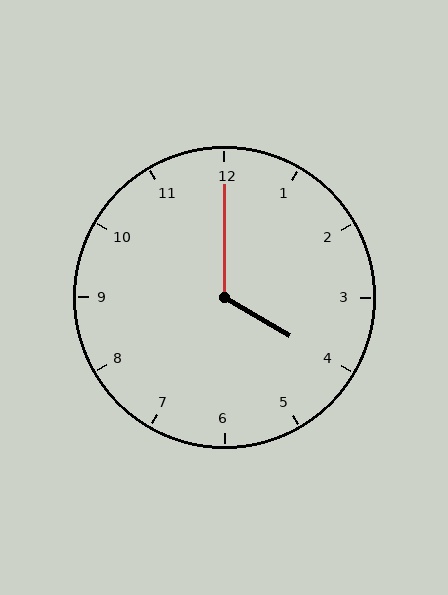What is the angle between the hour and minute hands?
Approximately 120 degrees.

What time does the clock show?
4:00.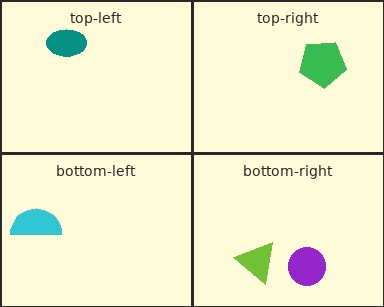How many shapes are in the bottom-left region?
1.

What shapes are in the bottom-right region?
The purple circle, the lime triangle.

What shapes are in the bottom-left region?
The cyan semicircle.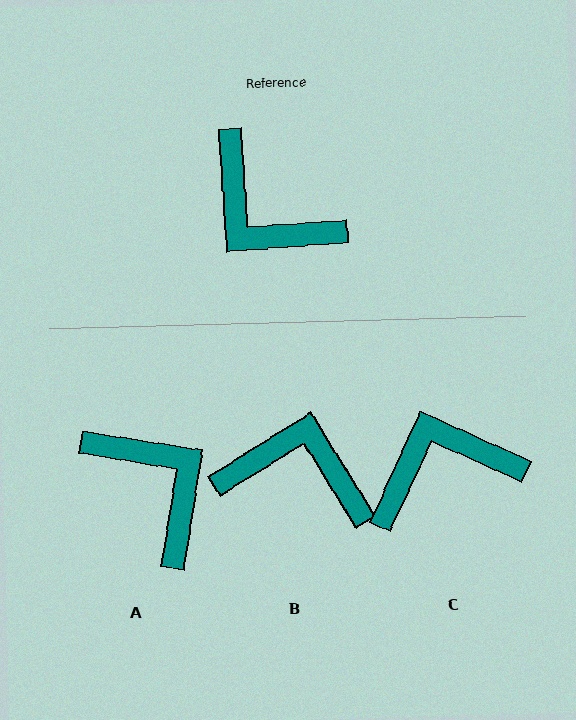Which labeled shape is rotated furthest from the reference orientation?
A, about 167 degrees away.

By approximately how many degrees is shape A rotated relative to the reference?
Approximately 167 degrees counter-clockwise.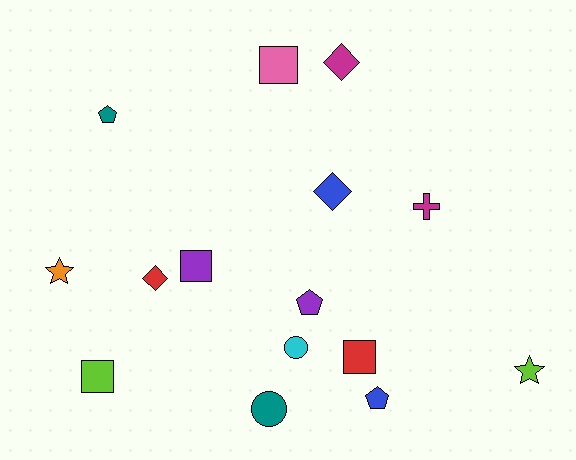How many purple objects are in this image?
There are 2 purple objects.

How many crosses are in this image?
There is 1 cross.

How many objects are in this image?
There are 15 objects.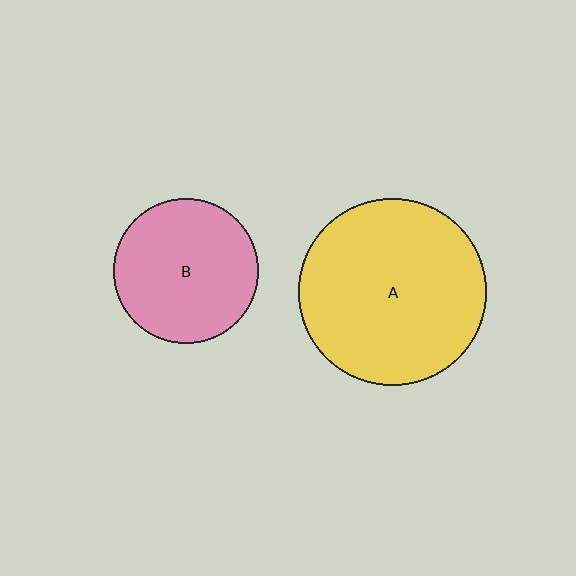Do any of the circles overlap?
No, none of the circles overlap.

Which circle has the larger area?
Circle A (yellow).